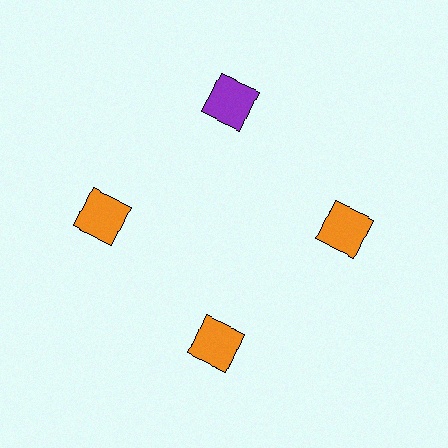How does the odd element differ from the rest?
It has a different color: purple instead of orange.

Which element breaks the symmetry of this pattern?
The purple square at roughly the 12 o'clock position breaks the symmetry. All other shapes are orange squares.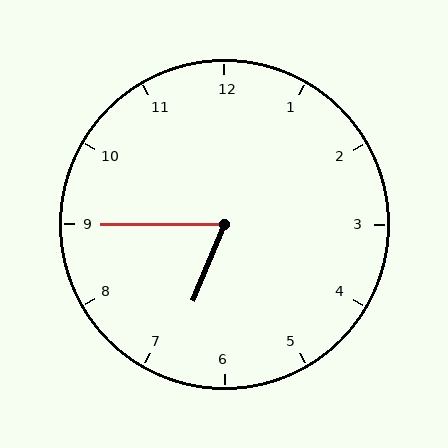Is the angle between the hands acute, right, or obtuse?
It is acute.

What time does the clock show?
6:45.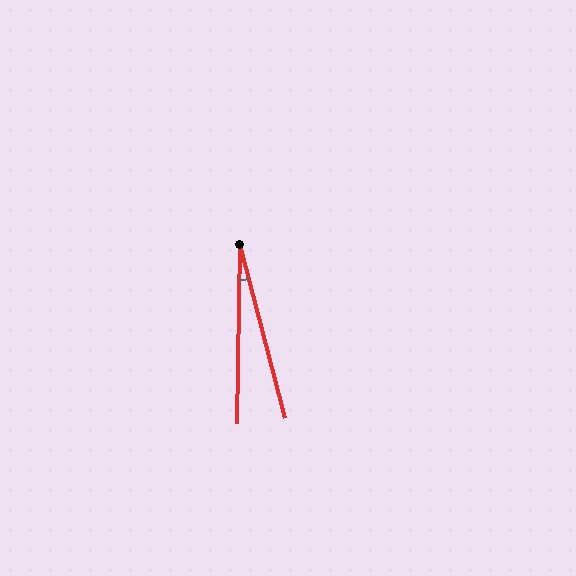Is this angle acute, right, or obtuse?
It is acute.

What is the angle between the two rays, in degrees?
Approximately 16 degrees.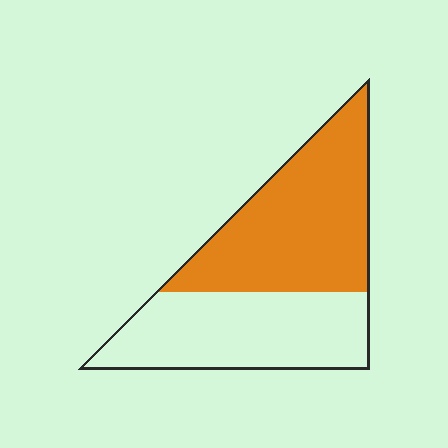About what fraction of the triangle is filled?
About one half (1/2).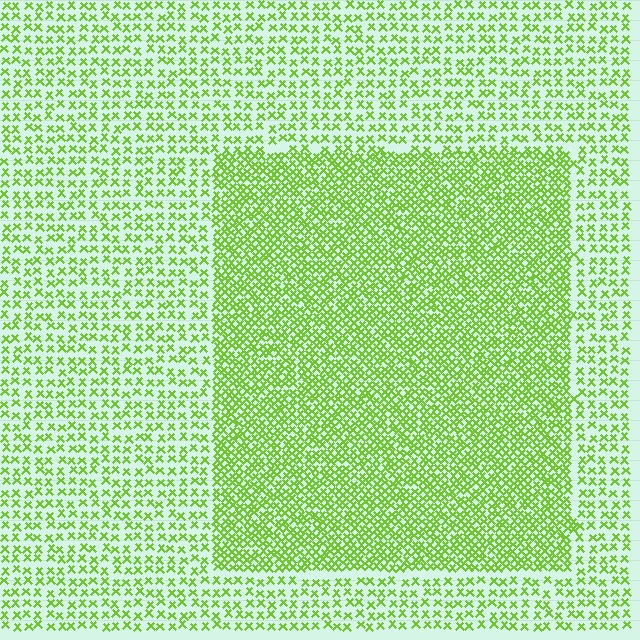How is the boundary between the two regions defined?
The boundary is defined by a change in element density (approximately 2.1x ratio). All elements are the same color, size, and shape.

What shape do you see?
I see a rectangle.